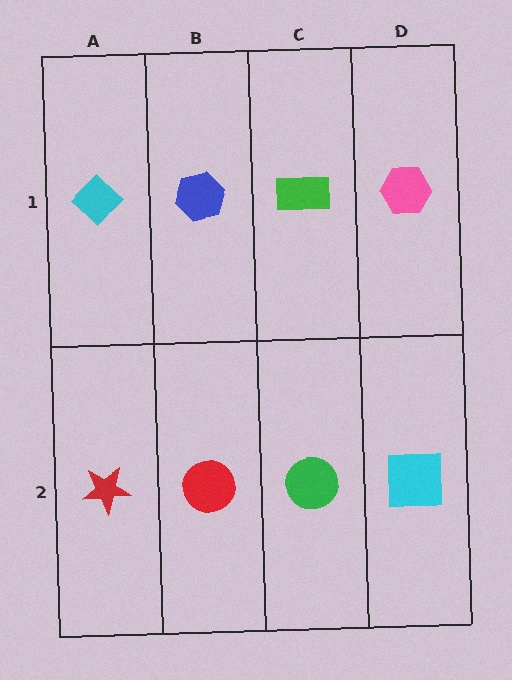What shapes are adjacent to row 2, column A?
A cyan diamond (row 1, column A), a red circle (row 2, column B).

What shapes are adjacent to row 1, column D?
A cyan square (row 2, column D), a green rectangle (row 1, column C).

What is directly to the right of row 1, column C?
A pink hexagon.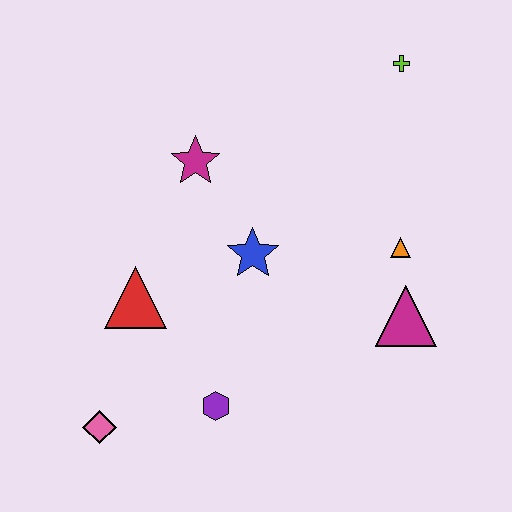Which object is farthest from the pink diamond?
The lime cross is farthest from the pink diamond.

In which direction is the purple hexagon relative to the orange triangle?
The purple hexagon is to the left of the orange triangle.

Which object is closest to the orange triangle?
The magenta triangle is closest to the orange triangle.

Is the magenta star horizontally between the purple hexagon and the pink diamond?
Yes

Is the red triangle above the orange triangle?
No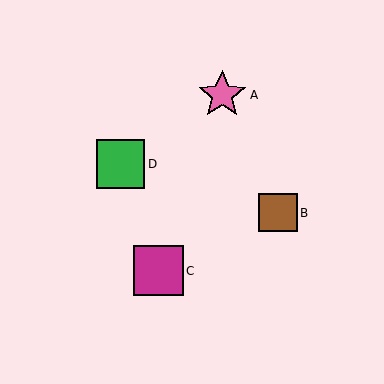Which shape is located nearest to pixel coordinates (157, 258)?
The magenta square (labeled C) at (158, 271) is nearest to that location.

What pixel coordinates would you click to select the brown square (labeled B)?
Click at (278, 213) to select the brown square B.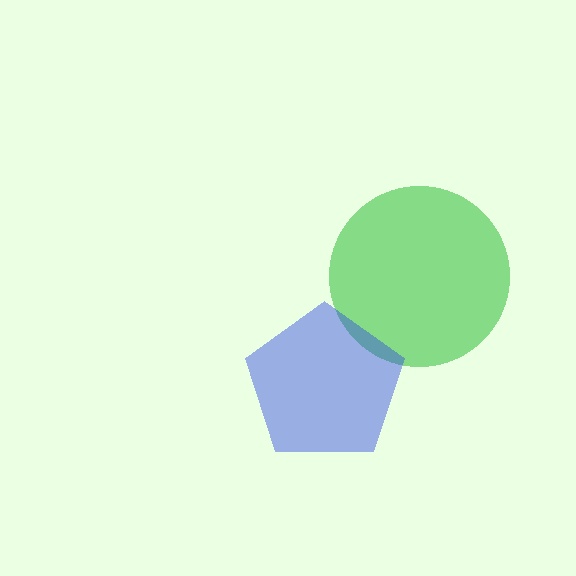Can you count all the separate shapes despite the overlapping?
Yes, there are 2 separate shapes.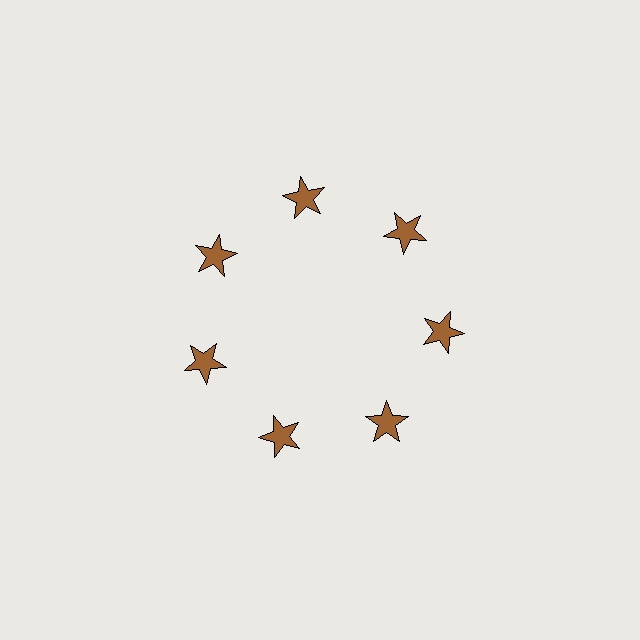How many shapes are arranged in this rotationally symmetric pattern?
There are 7 shapes, arranged in 7 groups of 1.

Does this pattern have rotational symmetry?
Yes, this pattern has 7-fold rotational symmetry. It looks the same after rotating 51 degrees around the center.